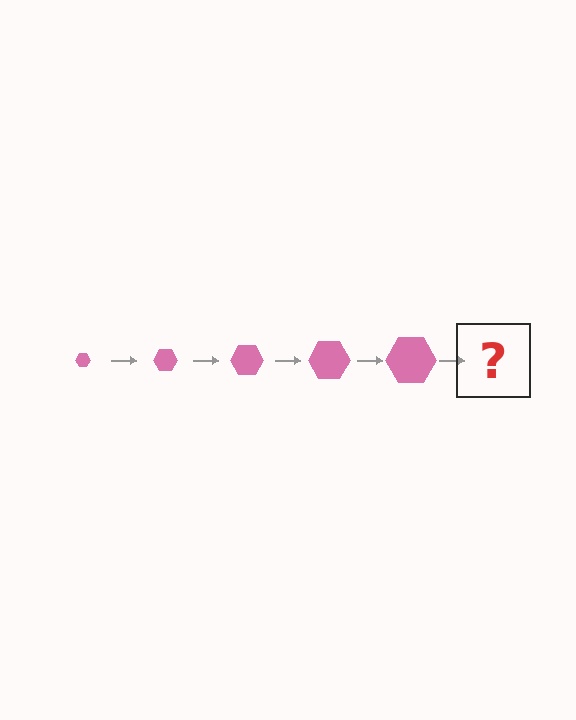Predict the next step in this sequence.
The next step is a pink hexagon, larger than the previous one.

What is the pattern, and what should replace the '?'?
The pattern is that the hexagon gets progressively larger each step. The '?' should be a pink hexagon, larger than the previous one.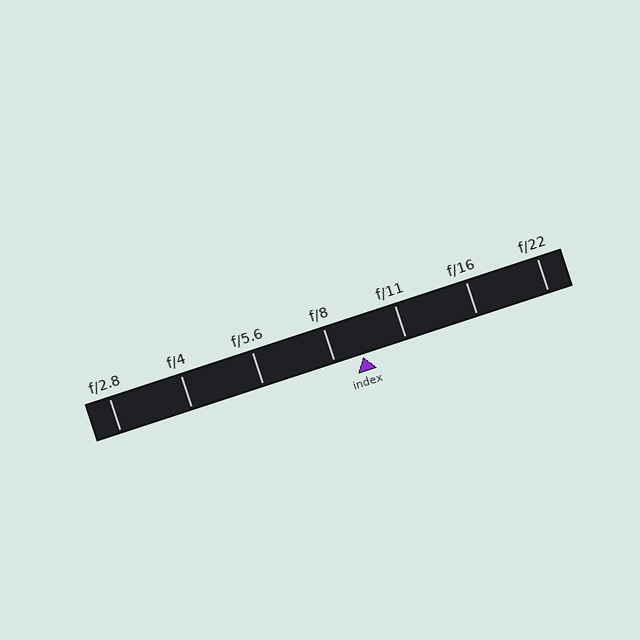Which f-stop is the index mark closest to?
The index mark is closest to f/8.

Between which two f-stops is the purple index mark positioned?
The index mark is between f/8 and f/11.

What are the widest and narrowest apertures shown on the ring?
The widest aperture shown is f/2.8 and the narrowest is f/22.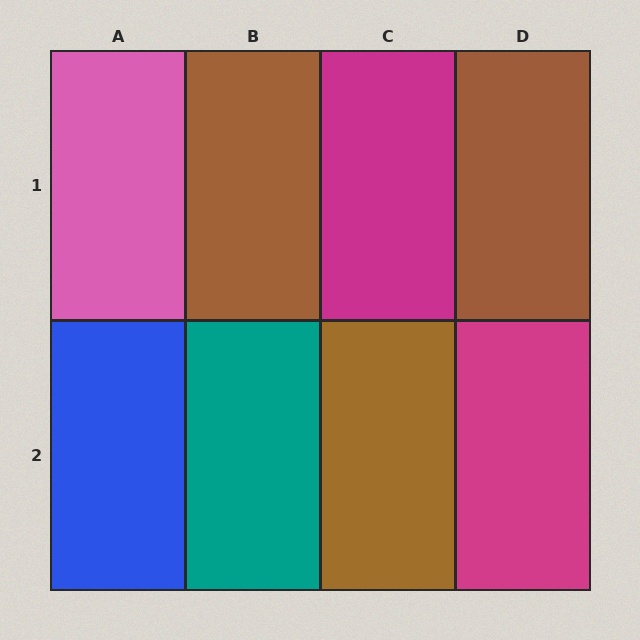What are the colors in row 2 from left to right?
Blue, teal, brown, magenta.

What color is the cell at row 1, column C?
Magenta.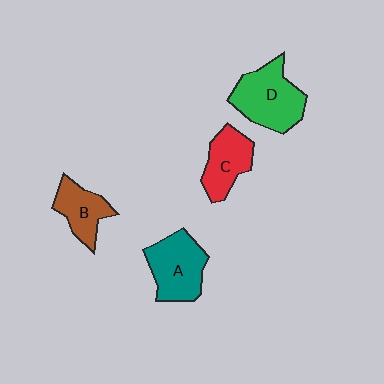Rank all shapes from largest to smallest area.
From largest to smallest: D (green), A (teal), C (red), B (brown).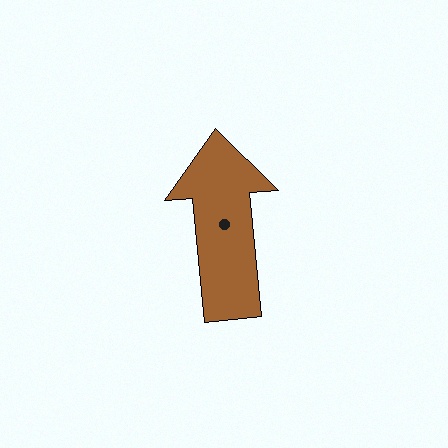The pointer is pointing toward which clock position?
Roughly 12 o'clock.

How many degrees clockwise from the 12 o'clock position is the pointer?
Approximately 355 degrees.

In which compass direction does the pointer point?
North.